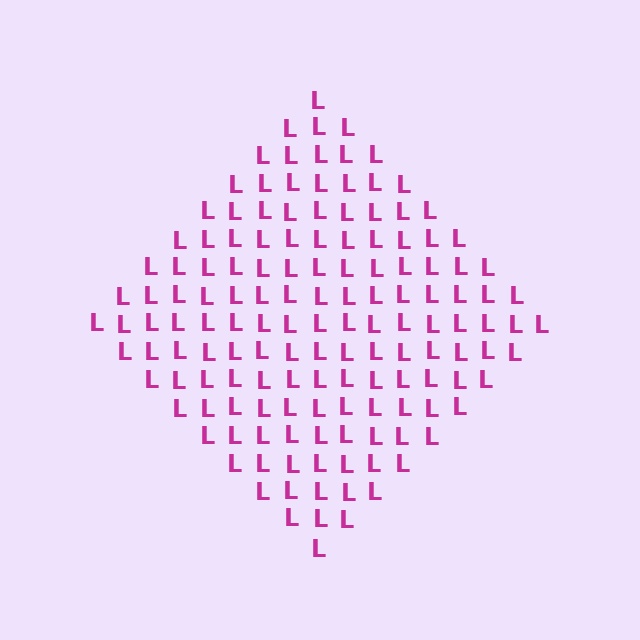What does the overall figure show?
The overall figure shows a diamond.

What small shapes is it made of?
It is made of small letter L's.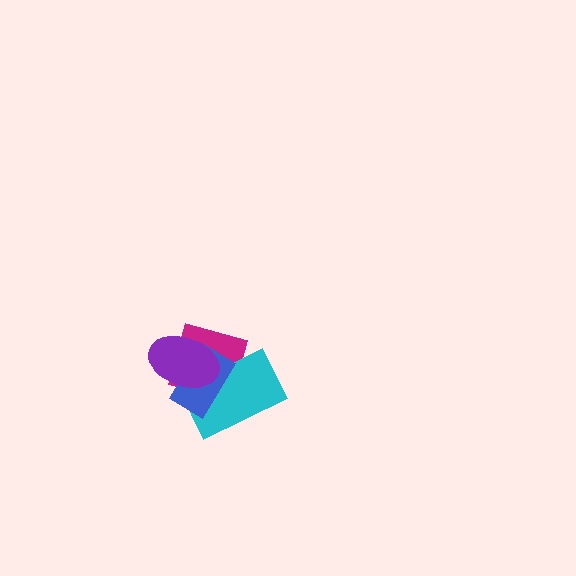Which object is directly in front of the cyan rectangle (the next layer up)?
The blue rectangle is directly in front of the cyan rectangle.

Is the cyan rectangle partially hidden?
Yes, it is partially covered by another shape.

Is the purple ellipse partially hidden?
No, no other shape covers it.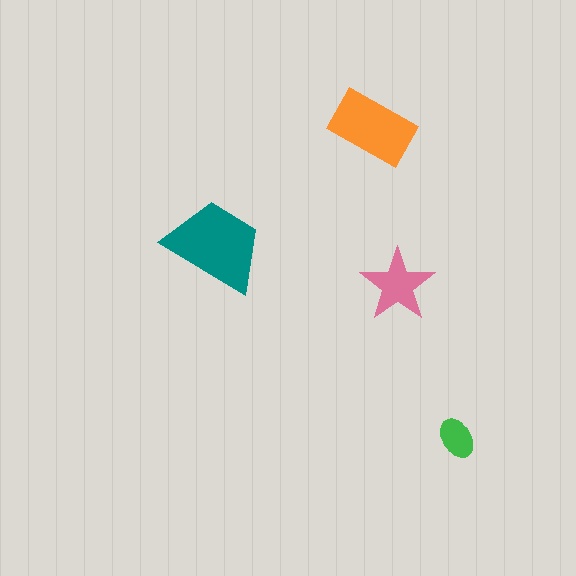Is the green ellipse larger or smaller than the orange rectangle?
Smaller.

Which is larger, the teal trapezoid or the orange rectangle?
The teal trapezoid.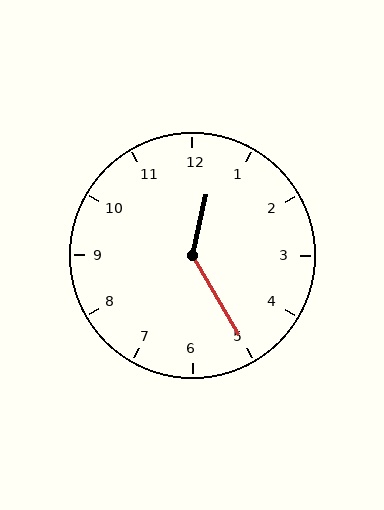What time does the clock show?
12:25.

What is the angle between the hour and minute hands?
Approximately 138 degrees.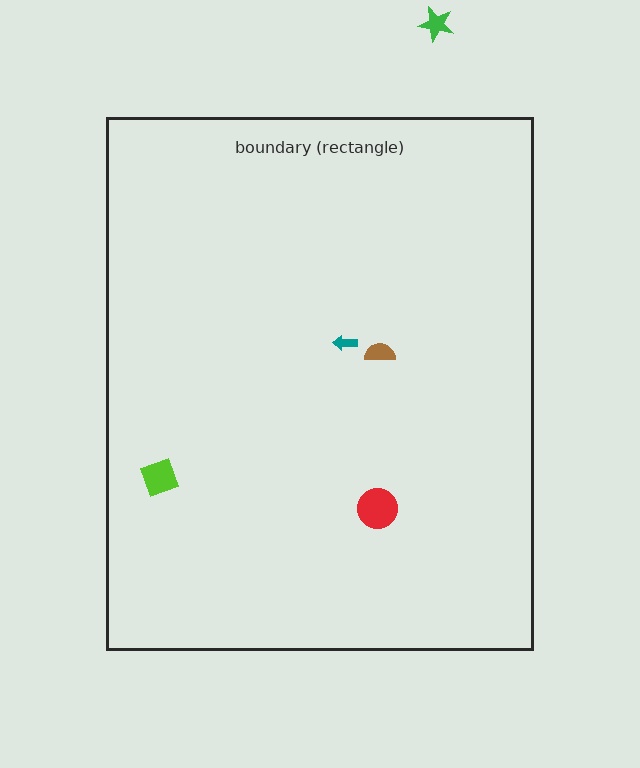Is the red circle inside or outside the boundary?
Inside.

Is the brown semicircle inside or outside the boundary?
Inside.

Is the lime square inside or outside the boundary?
Inside.